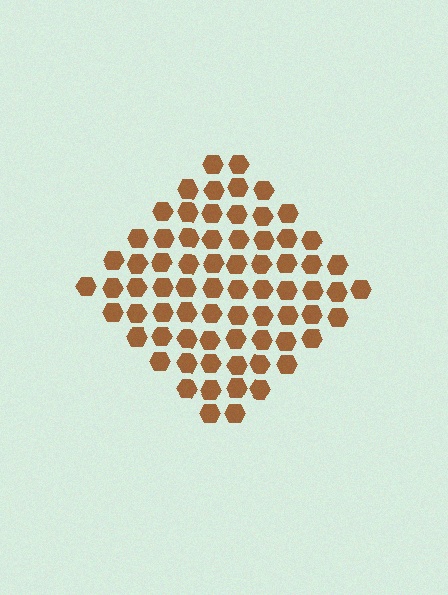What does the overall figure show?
The overall figure shows a diamond.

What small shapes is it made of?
It is made of small hexagons.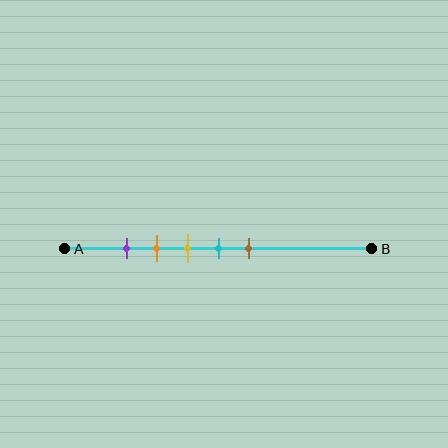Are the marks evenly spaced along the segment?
Yes, the marks are approximately evenly spaced.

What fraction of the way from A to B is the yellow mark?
The yellow mark is approximately 40% (0.4) of the way from A to B.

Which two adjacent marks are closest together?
The purple and orange marks are the closest adjacent pair.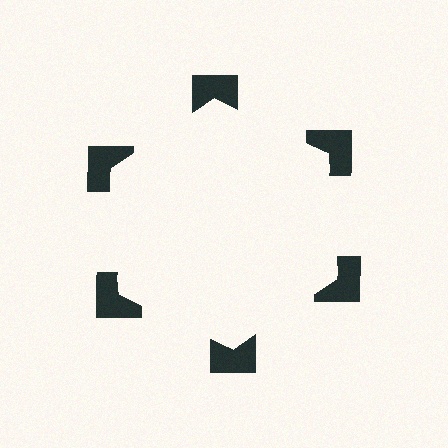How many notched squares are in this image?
There are 6 — one at each vertex of the illusory hexagon.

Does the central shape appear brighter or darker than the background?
It typically appears slightly brighter than the background, even though no actual brightness change is drawn.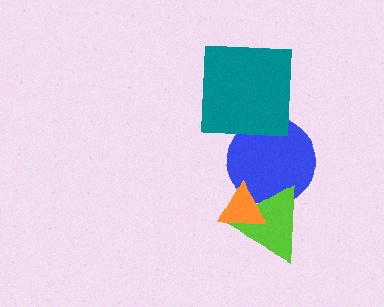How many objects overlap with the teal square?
1 object overlaps with the teal square.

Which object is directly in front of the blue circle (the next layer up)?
The lime triangle is directly in front of the blue circle.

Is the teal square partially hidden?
No, no other shape covers it.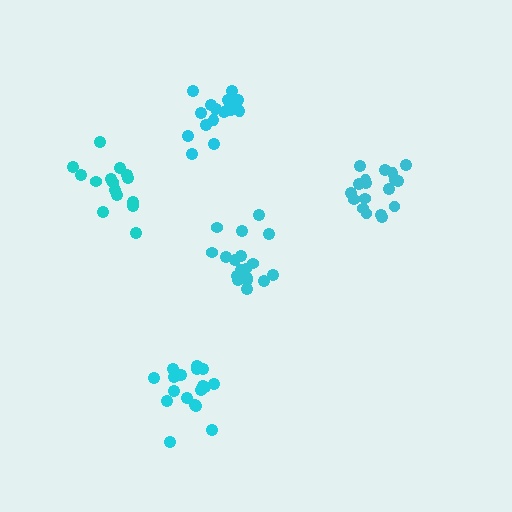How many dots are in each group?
Group 1: 15 dots, Group 2: 18 dots, Group 3: 16 dots, Group 4: 18 dots, Group 5: 18 dots (85 total).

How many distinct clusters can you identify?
There are 5 distinct clusters.